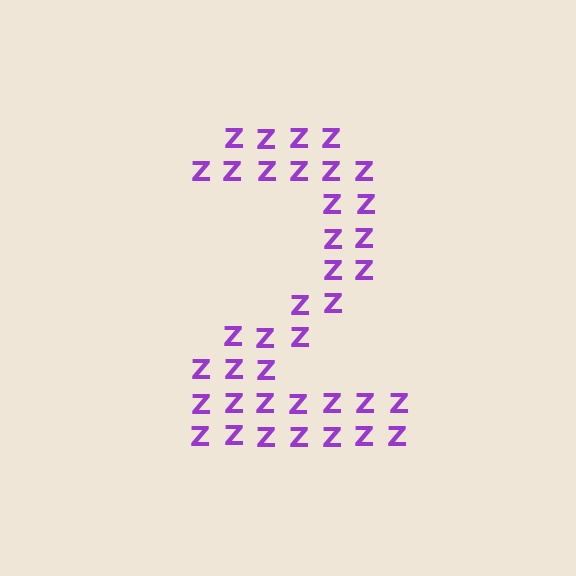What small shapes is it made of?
It is made of small letter Z's.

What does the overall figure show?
The overall figure shows the digit 2.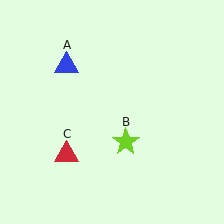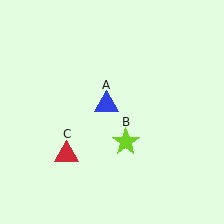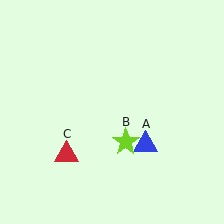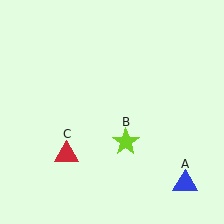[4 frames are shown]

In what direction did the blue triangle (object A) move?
The blue triangle (object A) moved down and to the right.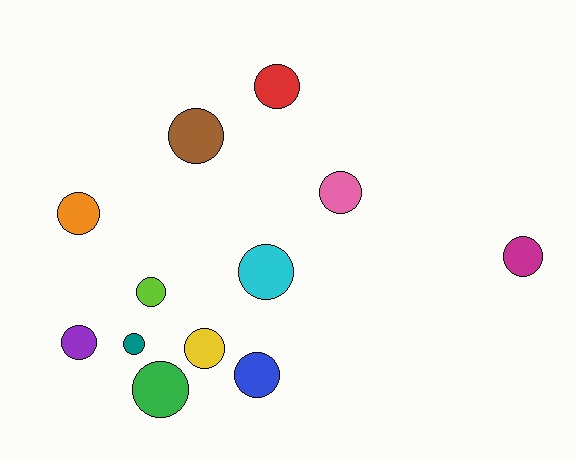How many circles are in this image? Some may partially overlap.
There are 12 circles.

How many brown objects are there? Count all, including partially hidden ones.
There is 1 brown object.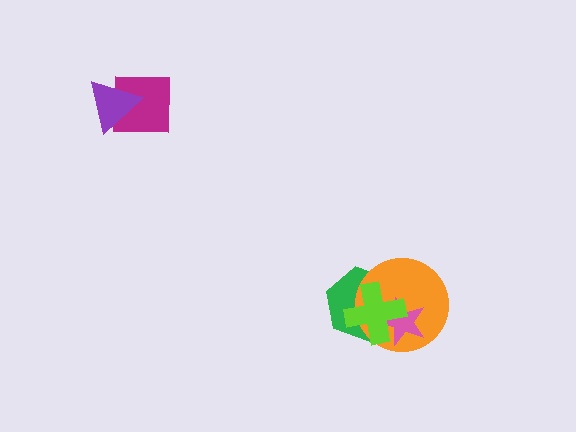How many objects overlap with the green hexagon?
3 objects overlap with the green hexagon.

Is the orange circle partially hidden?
Yes, it is partially covered by another shape.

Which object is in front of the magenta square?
The purple triangle is in front of the magenta square.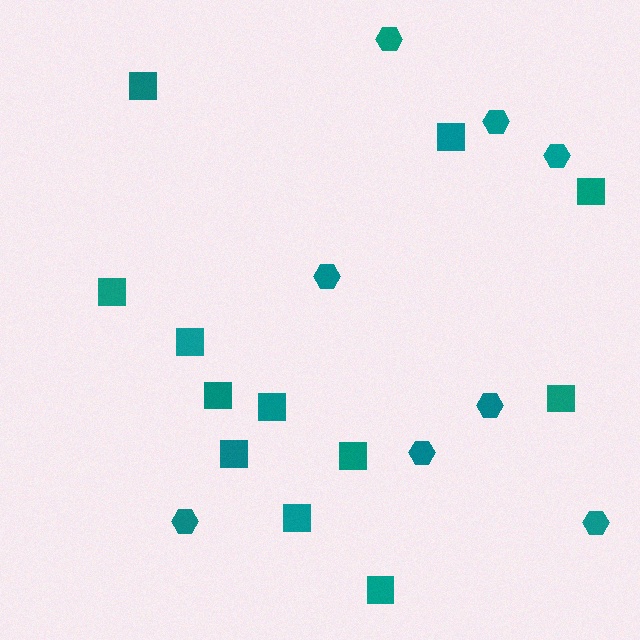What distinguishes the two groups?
There are 2 groups: one group of hexagons (8) and one group of squares (12).